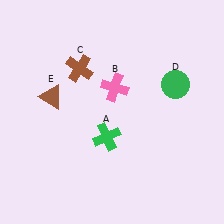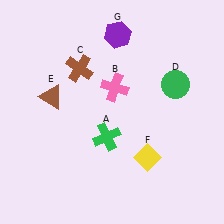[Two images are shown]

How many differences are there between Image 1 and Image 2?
There are 2 differences between the two images.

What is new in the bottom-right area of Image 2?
A yellow diamond (F) was added in the bottom-right area of Image 2.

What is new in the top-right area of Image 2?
A purple hexagon (G) was added in the top-right area of Image 2.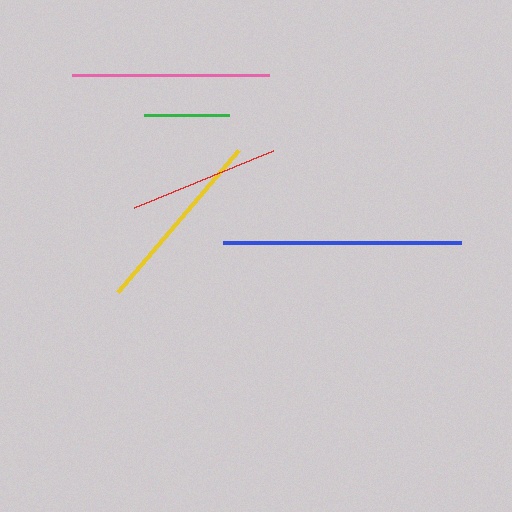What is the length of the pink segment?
The pink segment is approximately 198 pixels long.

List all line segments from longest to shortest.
From longest to shortest: blue, pink, yellow, red, green.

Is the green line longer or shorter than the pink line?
The pink line is longer than the green line.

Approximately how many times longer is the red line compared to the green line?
The red line is approximately 1.8 times the length of the green line.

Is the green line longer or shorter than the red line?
The red line is longer than the green line.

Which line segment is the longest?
The blue line is the longest at approximately 238 pixels.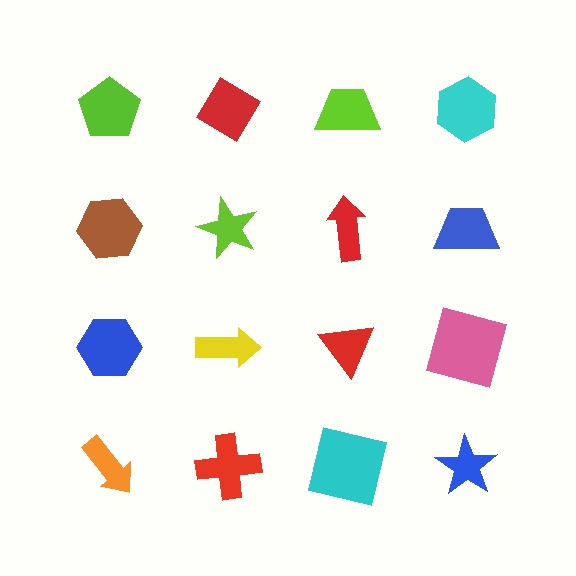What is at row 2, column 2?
A lime star.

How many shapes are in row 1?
4 shapes.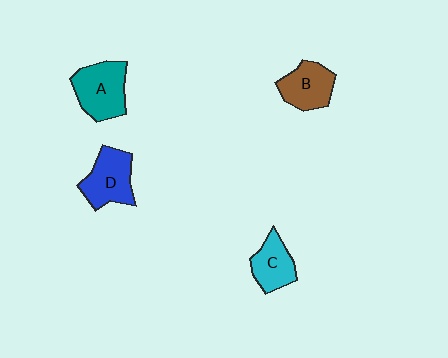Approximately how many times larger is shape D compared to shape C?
Approximately 1.3 times.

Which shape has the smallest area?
Shape C (cyan).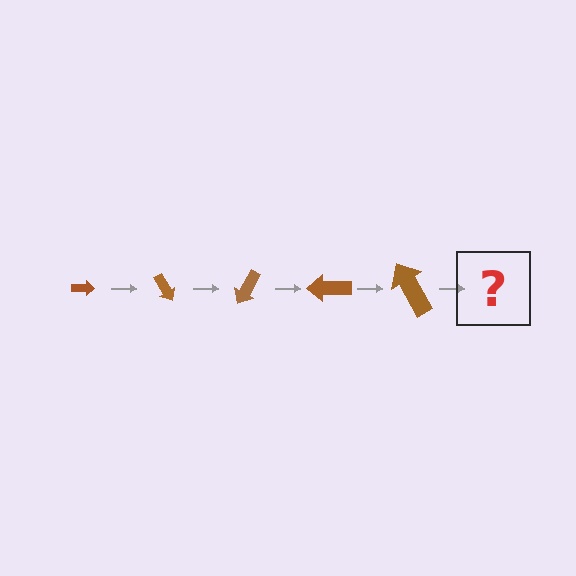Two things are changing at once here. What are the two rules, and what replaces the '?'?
The two rules are that the arrow grows larger each step and it rotates 60 degrees each step. The '?' should be an arrow, larger than the previous one and rotated 300 degrees from the start.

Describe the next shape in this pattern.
It should be an arrow, larger than the previous one and rotated 300 degrees from the start.